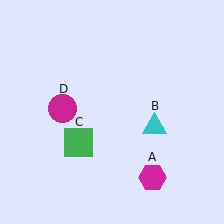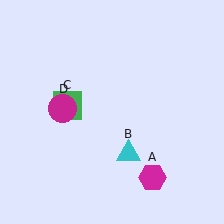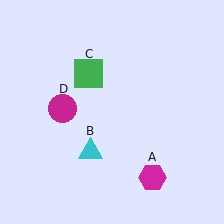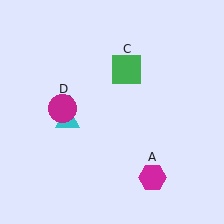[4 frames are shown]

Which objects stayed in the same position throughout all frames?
Magenta hexagon (object A) and magenta circle (object D) remained stationary.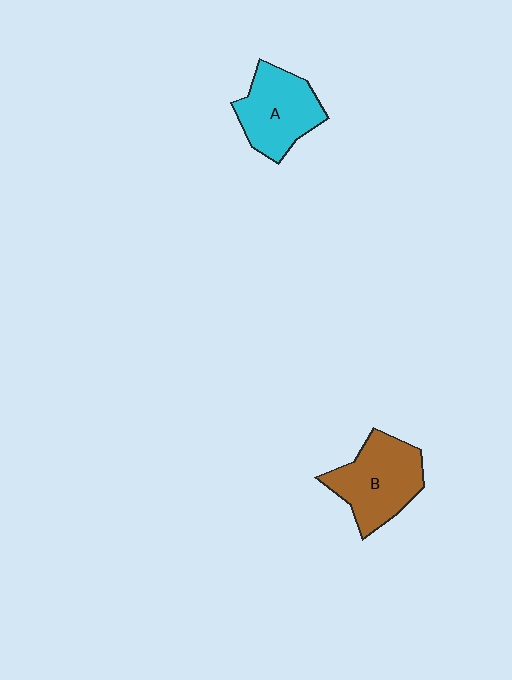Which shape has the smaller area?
Shape A (cyan).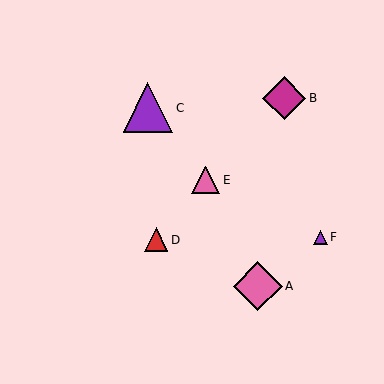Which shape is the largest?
The purple triangle (labeled C) is the largest.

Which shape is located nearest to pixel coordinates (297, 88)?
The magenta diamond (labeled B) at (284, 98) is nearest to that location.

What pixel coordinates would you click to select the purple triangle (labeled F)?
Click at (320, 237) to select the purple triangle F.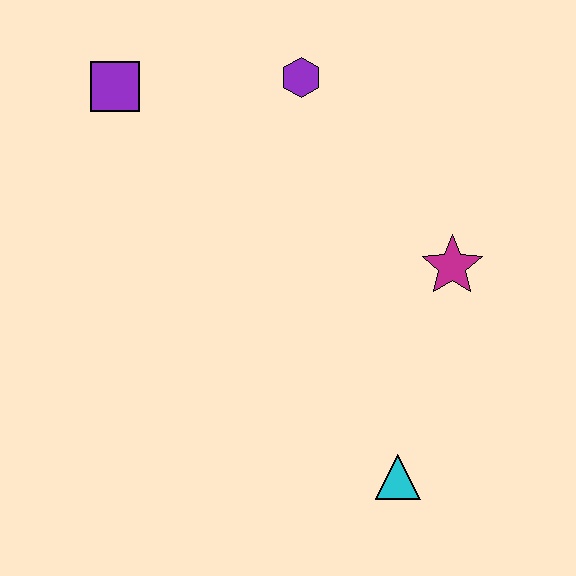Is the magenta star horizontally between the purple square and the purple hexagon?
No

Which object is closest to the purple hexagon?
The purple square is closest to the purple hexagon.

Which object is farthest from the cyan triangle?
The purple square is farthest from the cyan triangle.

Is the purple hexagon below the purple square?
No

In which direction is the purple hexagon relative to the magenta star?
The purple hexagon is above the magenta star.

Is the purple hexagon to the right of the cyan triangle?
No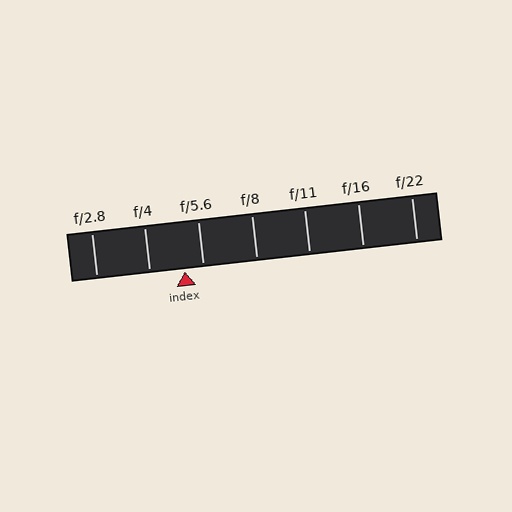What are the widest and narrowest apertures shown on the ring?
The widest aperture shown is f/2.8 and the narrowest is f/22.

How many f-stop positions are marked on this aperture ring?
There are 7 f-stop positions marked.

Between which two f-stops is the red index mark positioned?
The index mark is between f/4 and f/5.6.